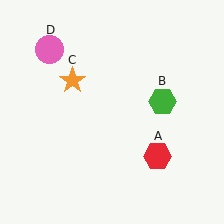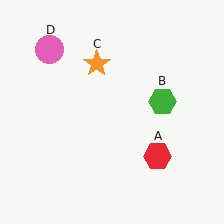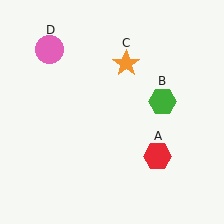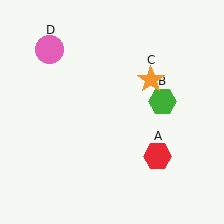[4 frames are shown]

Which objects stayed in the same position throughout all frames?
Red hexagon (object A) and green hexagon (object B) and pink circle (object D) remained stationary.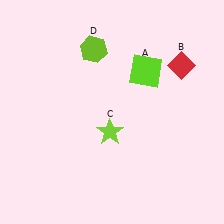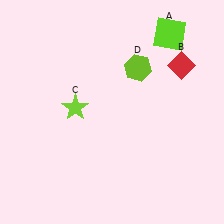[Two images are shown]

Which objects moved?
The objects that moved are: the lime square (A), the lime star (C), the lime hexagon (D).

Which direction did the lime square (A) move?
The lime square (A) moved up.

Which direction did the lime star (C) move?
The lime star (C) moved left.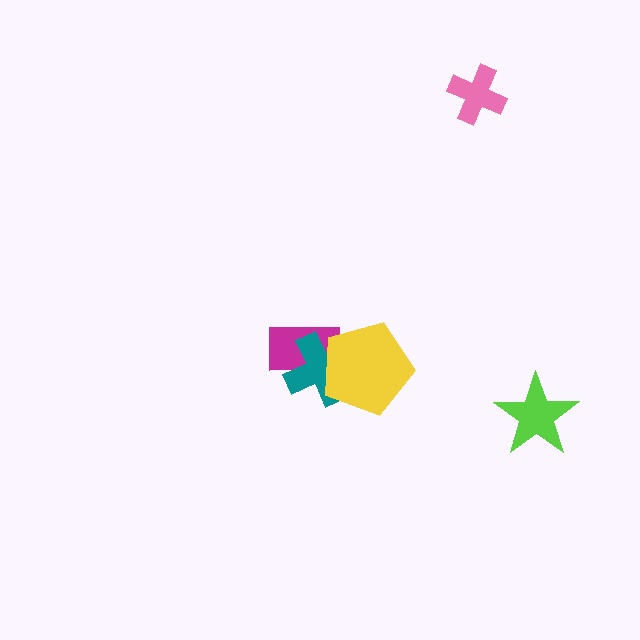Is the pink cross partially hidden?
No, no other shape covers it.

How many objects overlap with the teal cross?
2 objects overlap with the teal cross.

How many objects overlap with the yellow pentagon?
2 objects overlap with the yellow pentagon.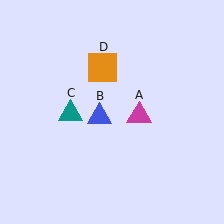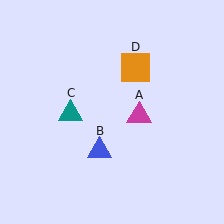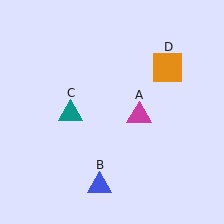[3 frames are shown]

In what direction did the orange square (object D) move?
The orange square (object D) moved right.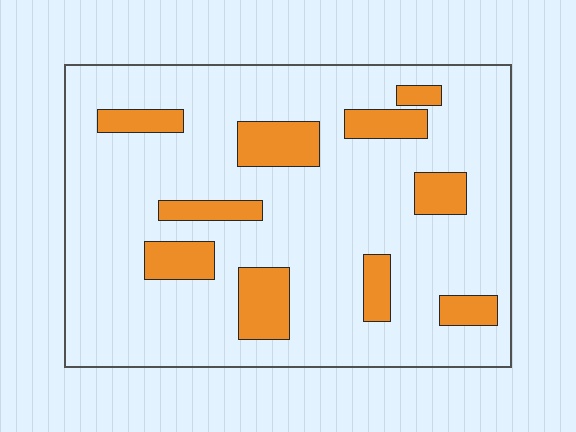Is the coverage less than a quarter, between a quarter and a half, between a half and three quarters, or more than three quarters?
Less than a quarter.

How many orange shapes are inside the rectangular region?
10.